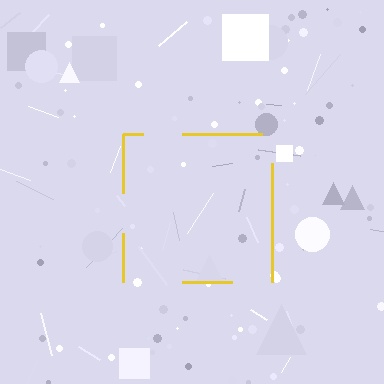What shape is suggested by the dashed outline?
The dashed outline suggests a square.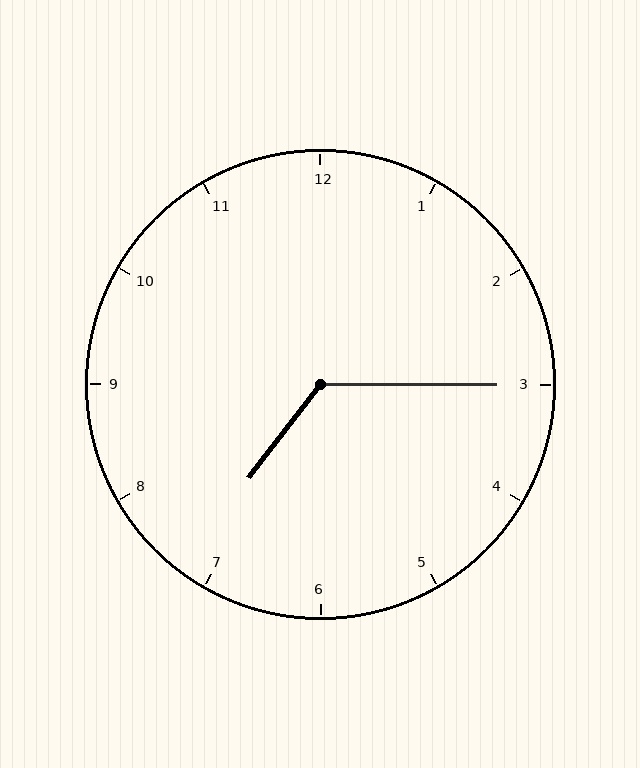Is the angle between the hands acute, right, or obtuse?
It is obtuse.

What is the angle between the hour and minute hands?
Approximately 128 degrees.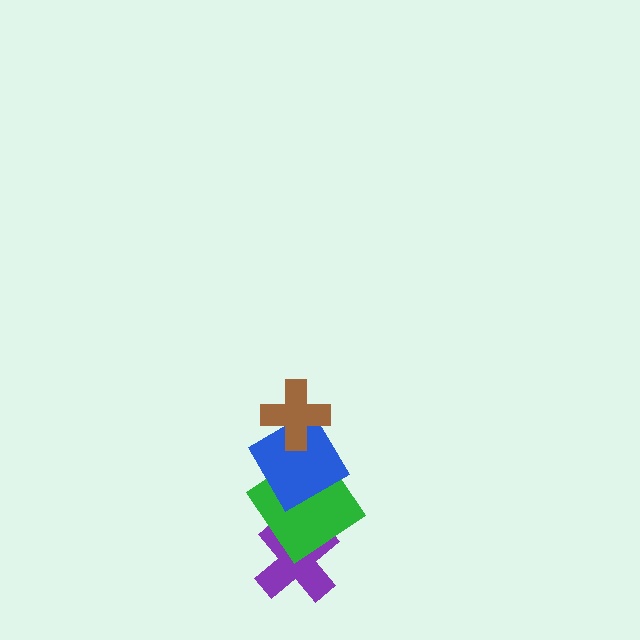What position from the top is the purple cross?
The purple cross is 4th from the top.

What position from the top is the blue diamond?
The blue diamond is 2nd from the top.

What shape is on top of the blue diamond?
The brown cross is on top of the blue diamond.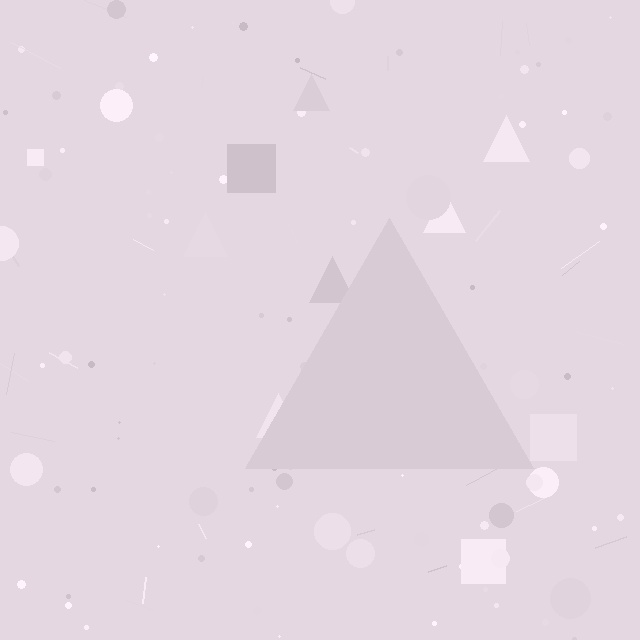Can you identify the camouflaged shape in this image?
The camouflaged shape is a triangle.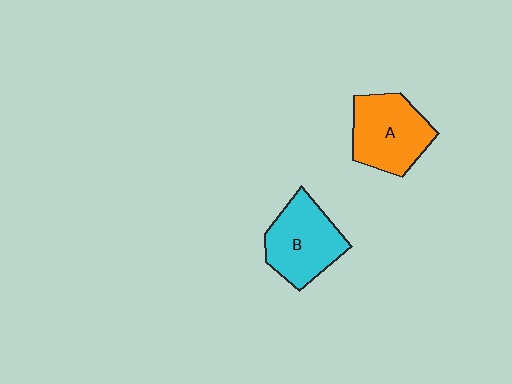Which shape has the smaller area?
Shape B (cyan).